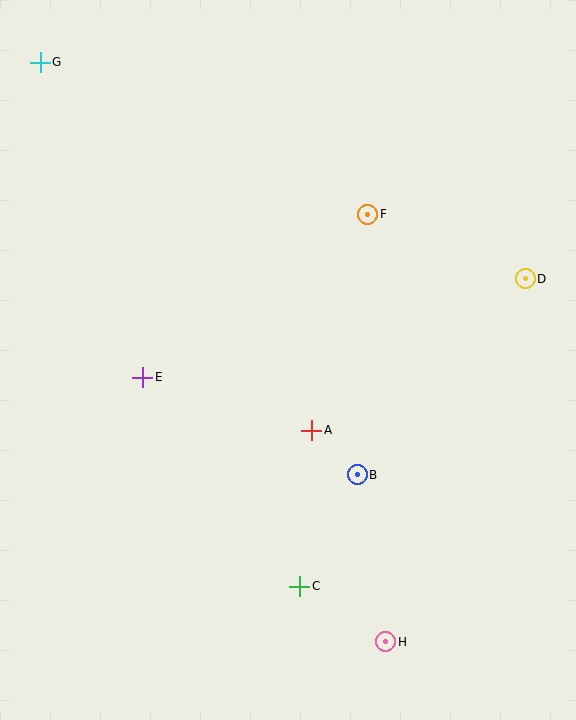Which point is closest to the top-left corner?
Point G is closest to the top-left corner.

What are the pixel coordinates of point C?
Point C is at (300, 587).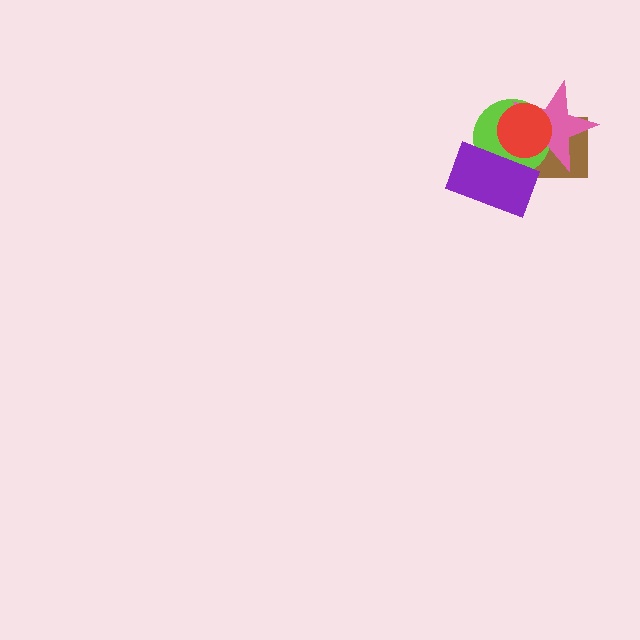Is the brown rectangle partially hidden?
Yes, it is partially covered by another shape.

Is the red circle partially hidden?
Yes, it is partially covered by another shape.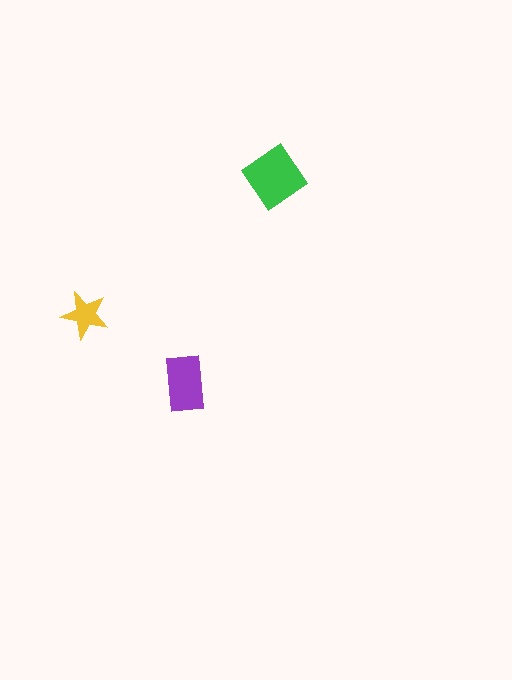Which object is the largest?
The green diamond.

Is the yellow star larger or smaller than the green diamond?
Smaller.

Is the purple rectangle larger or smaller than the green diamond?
Smaller.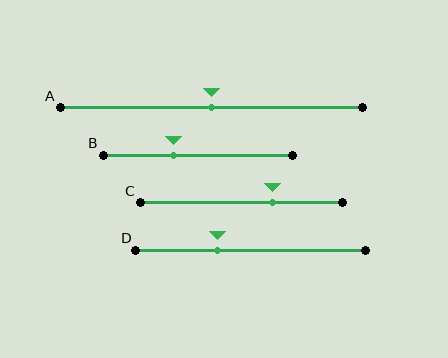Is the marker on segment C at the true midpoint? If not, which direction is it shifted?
No, the marker on segment C is shifted to the right by about 16% of the segment length.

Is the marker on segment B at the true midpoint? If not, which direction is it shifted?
No, the marker on segment B is shifted to the left by about 13% of the segment length.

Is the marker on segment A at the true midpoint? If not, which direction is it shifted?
Yes, the marker on segment A is at the true midpoint.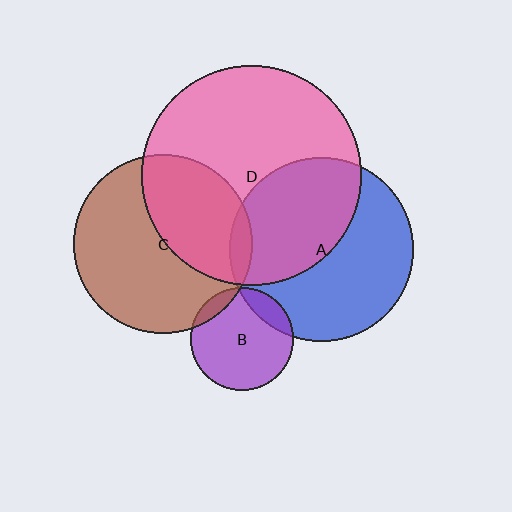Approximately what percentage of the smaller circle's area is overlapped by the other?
Approximately 45%.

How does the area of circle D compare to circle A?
Approximately 1.4 times.